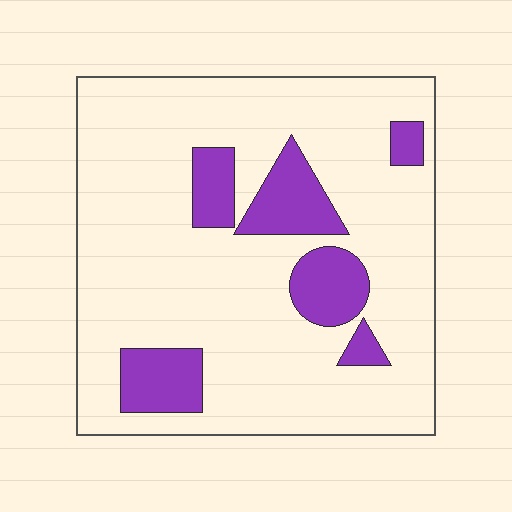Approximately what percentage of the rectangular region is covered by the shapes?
Approximately 20%.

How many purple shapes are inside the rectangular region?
6.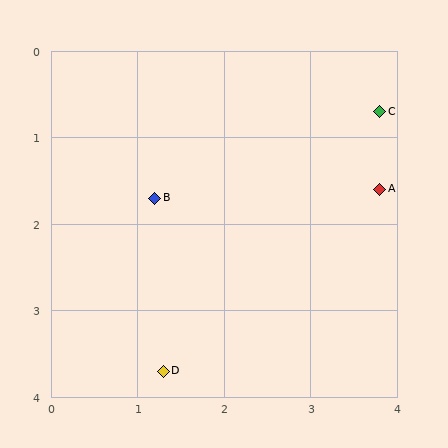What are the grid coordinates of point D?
Point D is at approximately (1.3, 3.7).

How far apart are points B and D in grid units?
Points B and D are about 2.0 grid units apart.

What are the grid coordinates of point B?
Point B is at approximately (1.2, 1.7).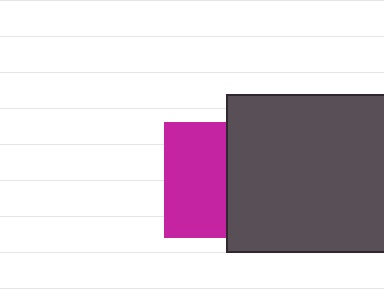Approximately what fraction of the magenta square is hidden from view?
Roughly 47% of the magenta square is hidden behind the dark gray square.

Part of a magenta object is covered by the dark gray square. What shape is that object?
It is a square.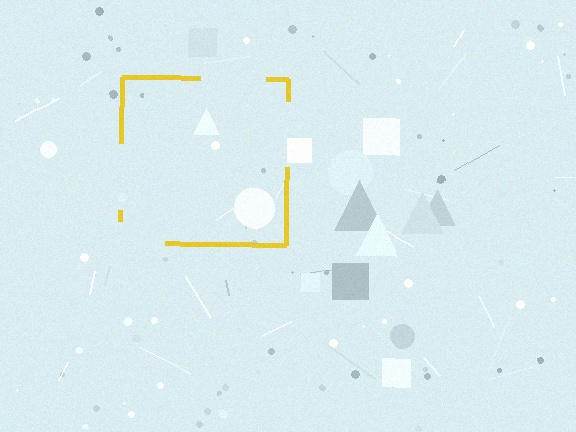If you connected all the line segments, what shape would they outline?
They would outline a square.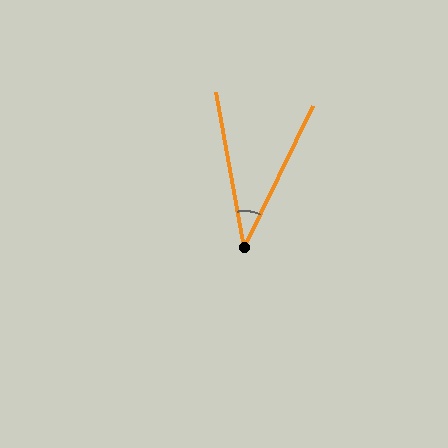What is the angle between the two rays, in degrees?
Approximately 36 degrees.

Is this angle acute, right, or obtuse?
It is acute.